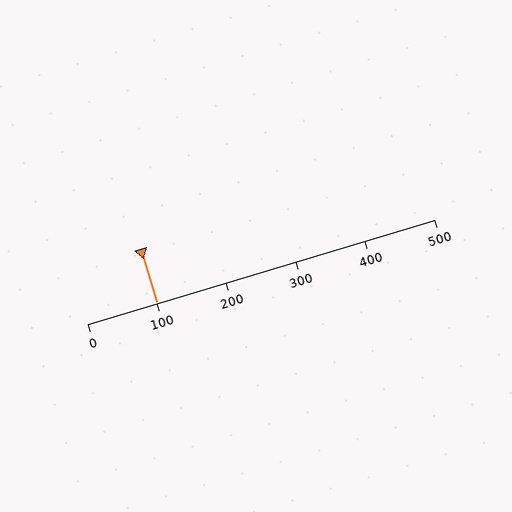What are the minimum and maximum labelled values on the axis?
The axis runs from 0 to 500.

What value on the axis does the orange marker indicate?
The marker indicates approximately 100.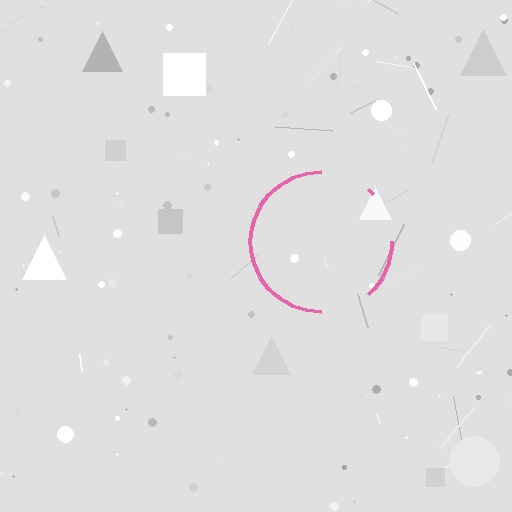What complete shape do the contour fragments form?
The contour fragments form a circle.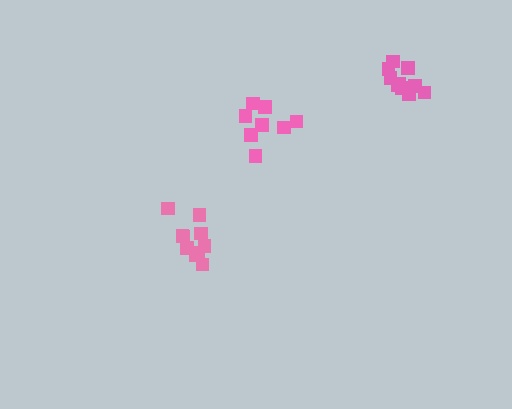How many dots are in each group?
Group 1: 10 dots, Group 2: 10 dots, Group 3: 8 dots (28 total).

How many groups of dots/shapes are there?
There are 3 groups.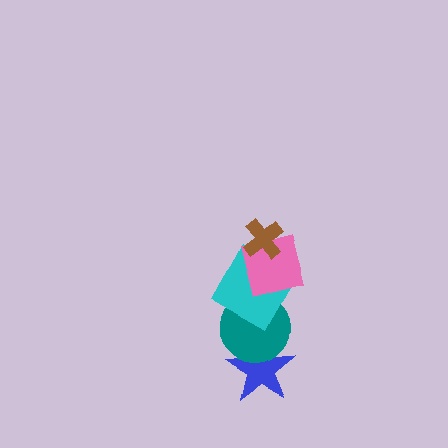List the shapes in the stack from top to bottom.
From top to bottom: the brown cross, the pink square, the cyan square, the teal circle, the blue star.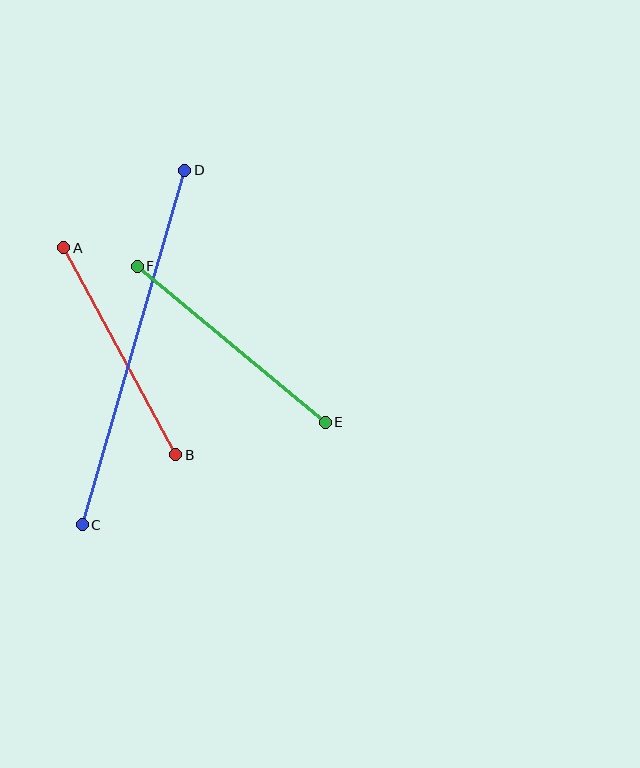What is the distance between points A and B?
The distance is approximately 235 pixels.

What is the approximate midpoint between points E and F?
The midpoint is at approximately (231, 344) pixels.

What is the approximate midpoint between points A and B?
The midpoint is at approximately (120, 351) pixels.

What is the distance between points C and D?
The distance is approximately 369 pixels.